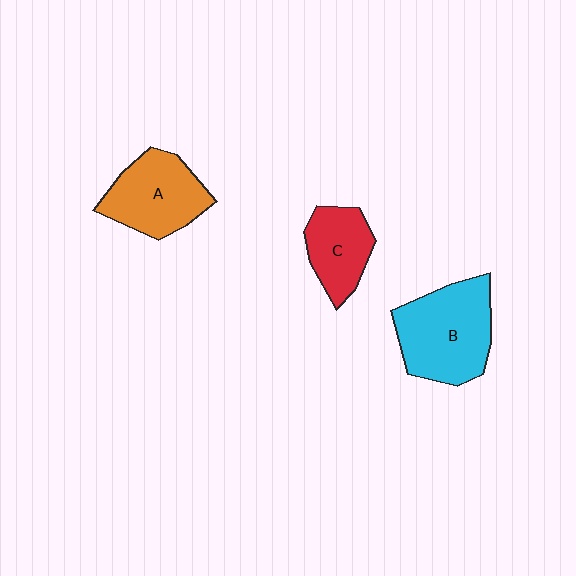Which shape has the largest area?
Shape B (cyan).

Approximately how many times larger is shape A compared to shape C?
Approximately 1.3 times.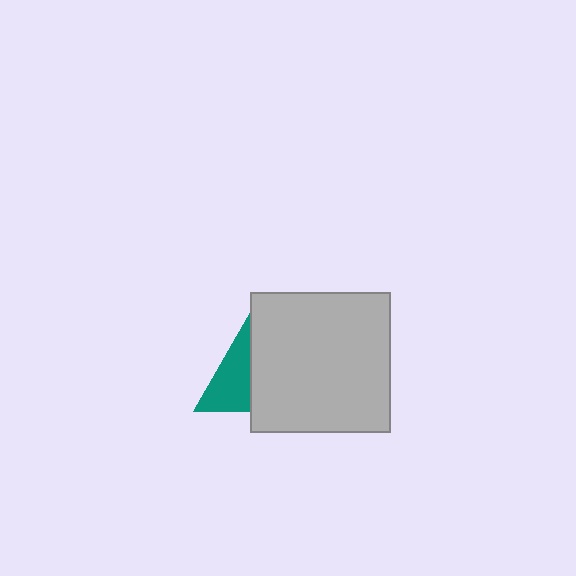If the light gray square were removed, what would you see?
You would see the complete teal triangle.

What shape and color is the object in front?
The object in front is a light gray square.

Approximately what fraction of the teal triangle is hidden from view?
Roughly 54% of the teal triangle is hidden behind the light gray square.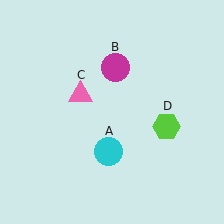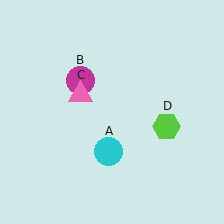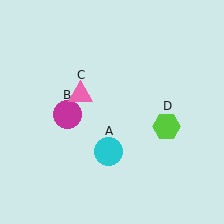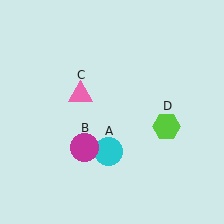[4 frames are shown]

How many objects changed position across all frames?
1 object changed position: magenta circle (object B).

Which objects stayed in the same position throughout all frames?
Cyan circle (object A) and pink triangle (object C) and lime hexagon (object D) remained stationary.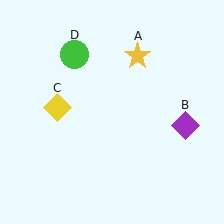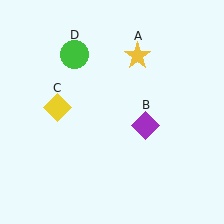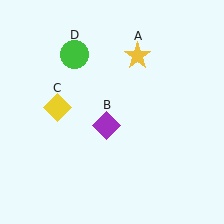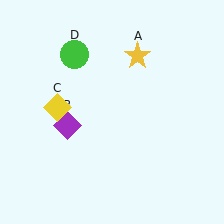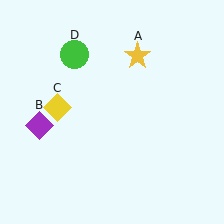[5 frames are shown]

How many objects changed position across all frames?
1 object changed position: purple diamond (object B).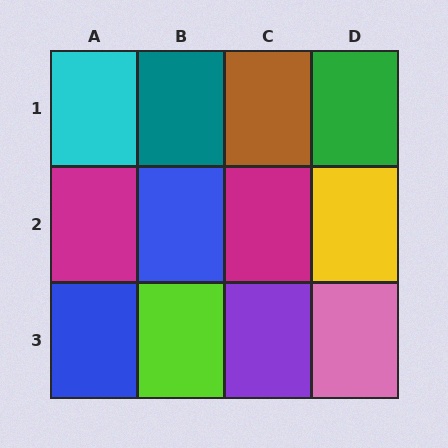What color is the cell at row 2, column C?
Magenta.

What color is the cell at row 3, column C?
Purple.